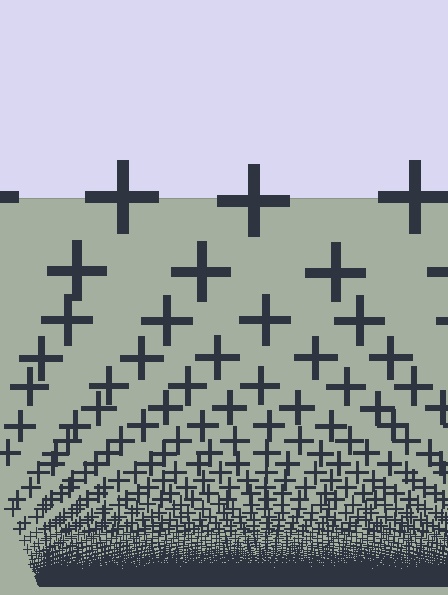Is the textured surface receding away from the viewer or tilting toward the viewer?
The surface appears to tilt toward the viewer. Texture elements get larger and sparser toward the top.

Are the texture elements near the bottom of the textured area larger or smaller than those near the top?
Smaller. The gradient is inverted — elements near the bottom are smaller and denser.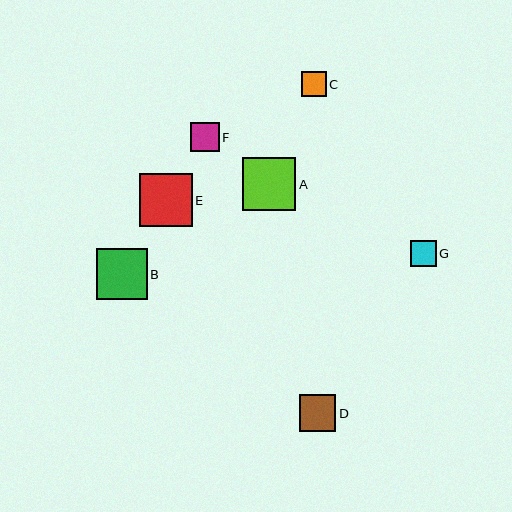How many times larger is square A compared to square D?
Square A is approximately 1.4 times the size of square D.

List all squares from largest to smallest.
From largest to smallest: A, E, B, D, F, G, C.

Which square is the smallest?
Square C is the smallest with a size of approximately 25 pixels.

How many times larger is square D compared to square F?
Square D is approximately 1.3 times the size of square F.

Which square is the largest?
Square A is the largest with a size of approximately 53 pixels.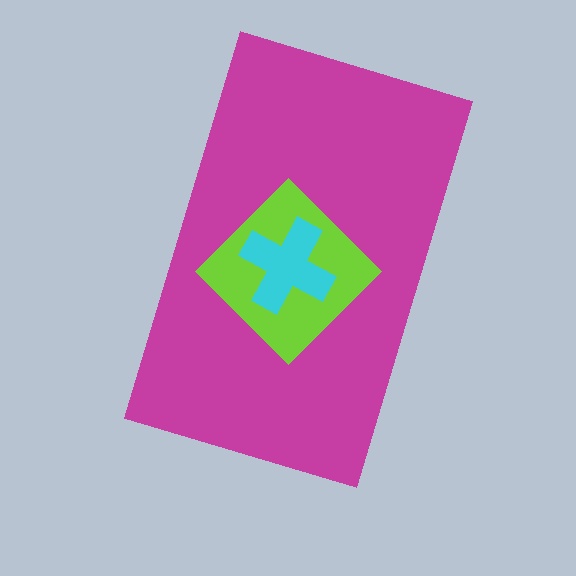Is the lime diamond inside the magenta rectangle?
Yes.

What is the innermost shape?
The cyan cross.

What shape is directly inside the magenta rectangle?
The lime diamond.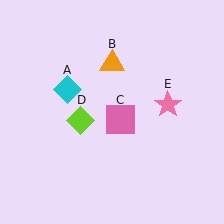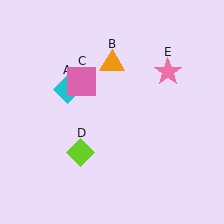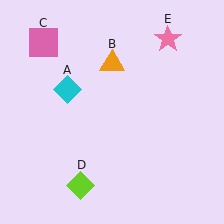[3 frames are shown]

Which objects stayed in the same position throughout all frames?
Cyan diamond (object A) and orange triangle (object B) remained stationary.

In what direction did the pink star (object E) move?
The pink star (object E) moved up.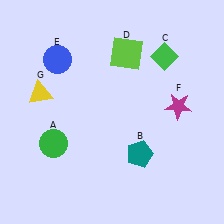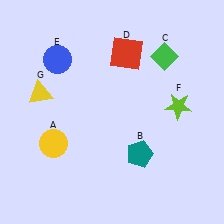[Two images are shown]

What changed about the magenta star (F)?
In Image 1, F is magenta. In Image 2, it changed to lime.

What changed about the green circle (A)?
In Image 1, A is green. In Image 2, it changed to yellow.